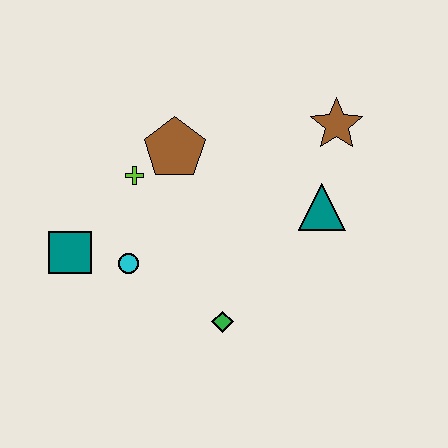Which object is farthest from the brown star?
The teal square is farthest from the brown star.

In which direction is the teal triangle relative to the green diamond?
The teal triangle is above the green diamond.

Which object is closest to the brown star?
The teal triangle is closest to the brown star.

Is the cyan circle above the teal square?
No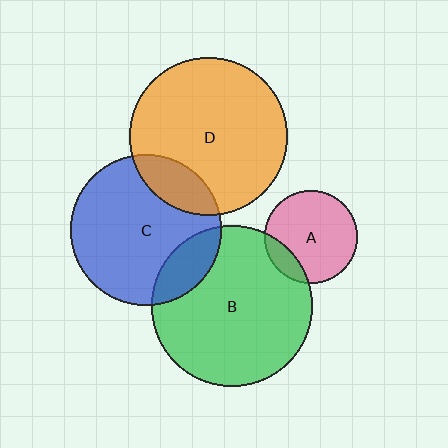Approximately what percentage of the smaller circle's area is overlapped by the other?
Approximately 15%.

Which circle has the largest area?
Circle B (green).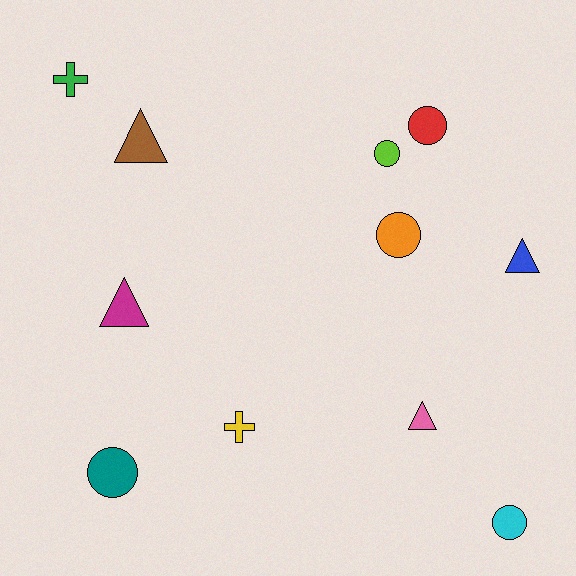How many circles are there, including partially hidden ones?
There are 5 circles.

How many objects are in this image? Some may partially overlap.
There are 11 objects.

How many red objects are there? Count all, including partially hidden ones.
There is 1 red object.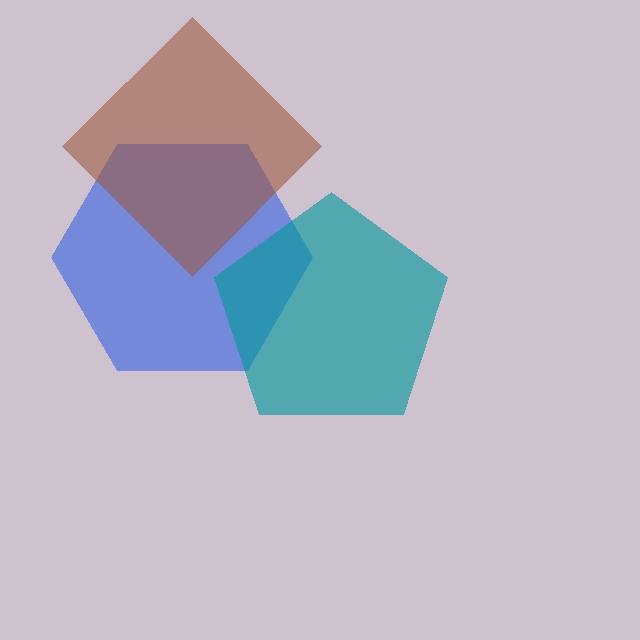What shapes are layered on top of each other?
The layered shapes are: a blue hexagon, a teal pentagon, a brown diamond.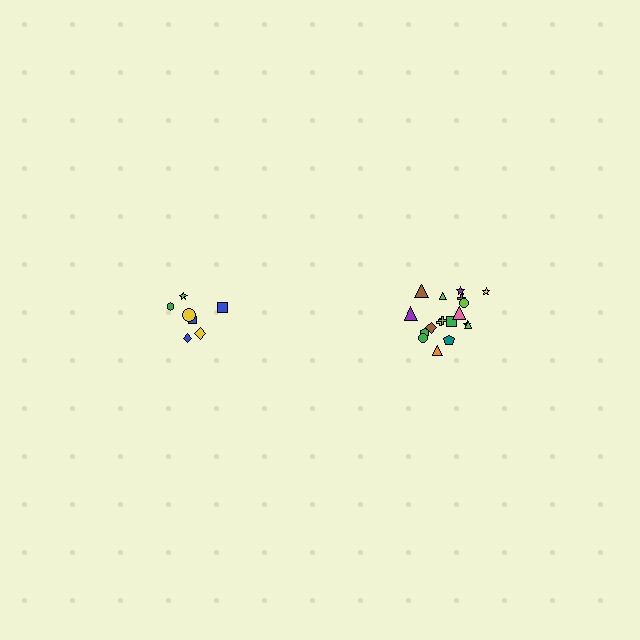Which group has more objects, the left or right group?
The right group.